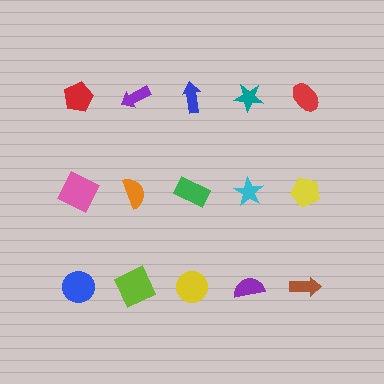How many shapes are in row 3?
5 shapes.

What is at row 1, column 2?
A purple arrow.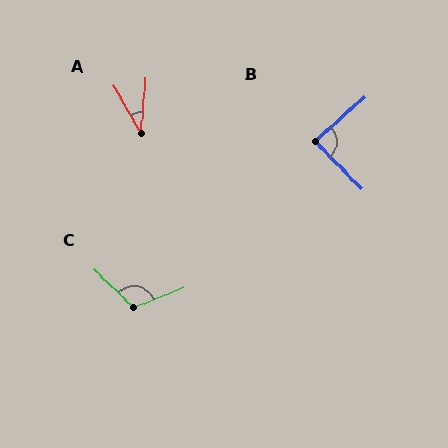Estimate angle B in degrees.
Approximately 88 degrees.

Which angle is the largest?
C, at approximately 115 degrees.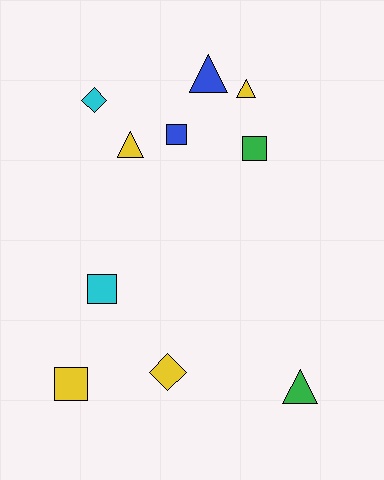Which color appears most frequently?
Yellow, with 4 objects.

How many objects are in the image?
There are 10 objects.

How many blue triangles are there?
There is 1 blue triangle.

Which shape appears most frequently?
Square, with 4 objects.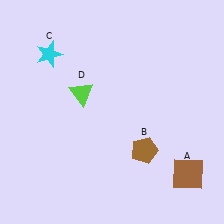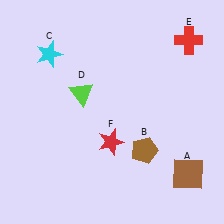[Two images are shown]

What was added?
A red cross (E), a red star (F) were added in Image 2.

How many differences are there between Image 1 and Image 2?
There are 2 differences between the two images.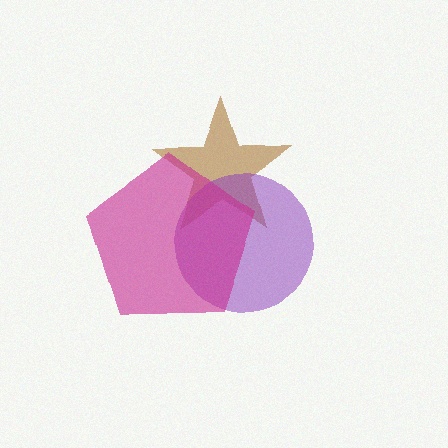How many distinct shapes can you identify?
There are 3 distinct shapes: a brown star, a purple circle, a magenta pentagon.